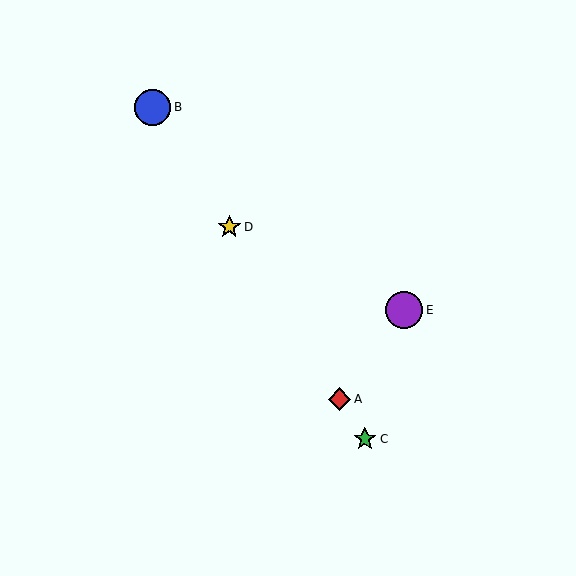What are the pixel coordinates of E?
Object E is at (404, 310).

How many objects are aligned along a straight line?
4 objects (A, B, C, D) are aligned along a straight line.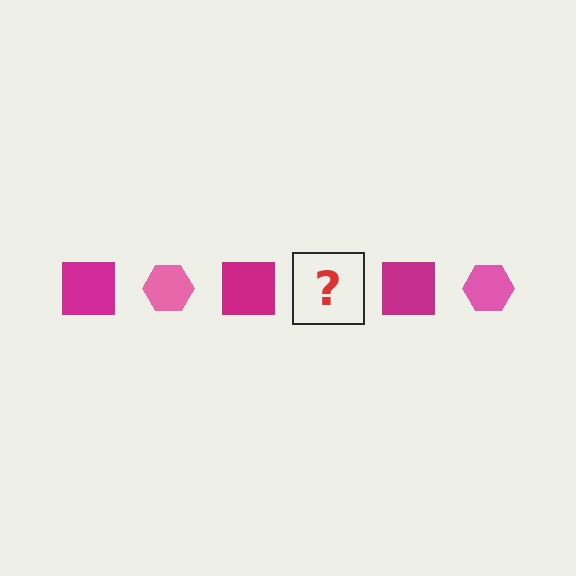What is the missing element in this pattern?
The missing element is a pink hexagon.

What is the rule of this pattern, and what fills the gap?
The rule is that the pattern alternates between magenta square and pink hexagon. The gap should be filled with a pink hexagon.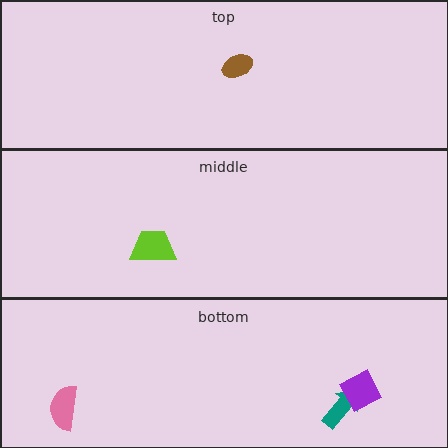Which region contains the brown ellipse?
The top region.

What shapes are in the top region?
The brown ellipse.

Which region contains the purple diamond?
The bottom region.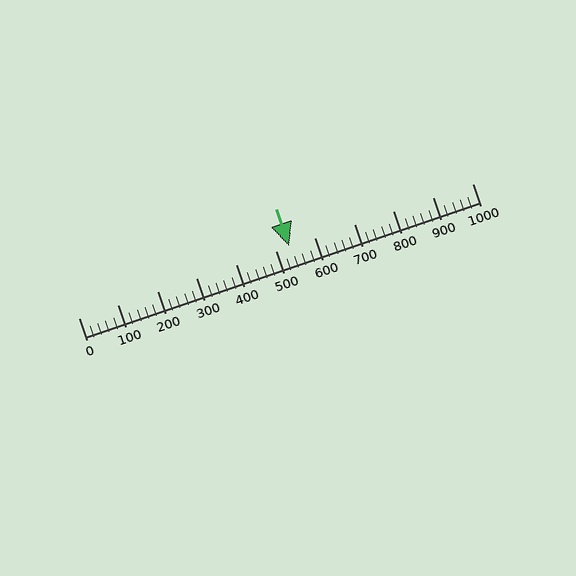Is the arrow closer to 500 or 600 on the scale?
The arrow is closer to 500.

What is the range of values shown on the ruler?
The ruler shows values from 0 to 1000.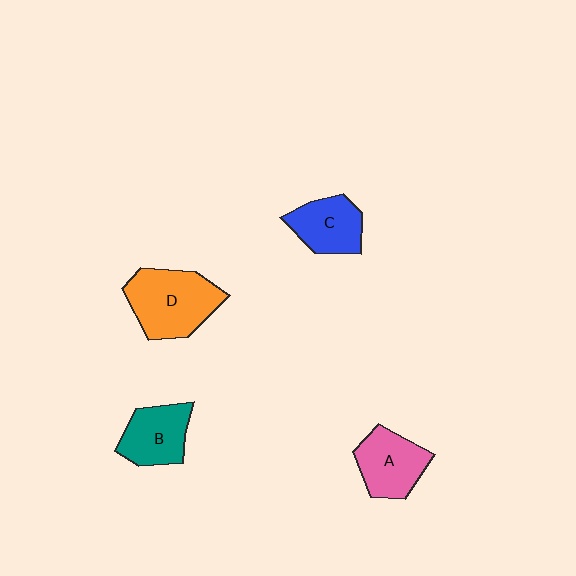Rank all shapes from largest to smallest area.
From largest to smallest: D (orange), A (pink), B (teal), C (blue).